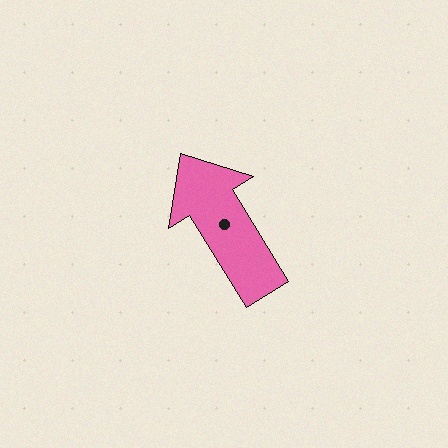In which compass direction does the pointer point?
Northwest.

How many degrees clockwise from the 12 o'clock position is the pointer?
Approximately 328 degrees.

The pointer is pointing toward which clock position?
Roughly 11 o'clock.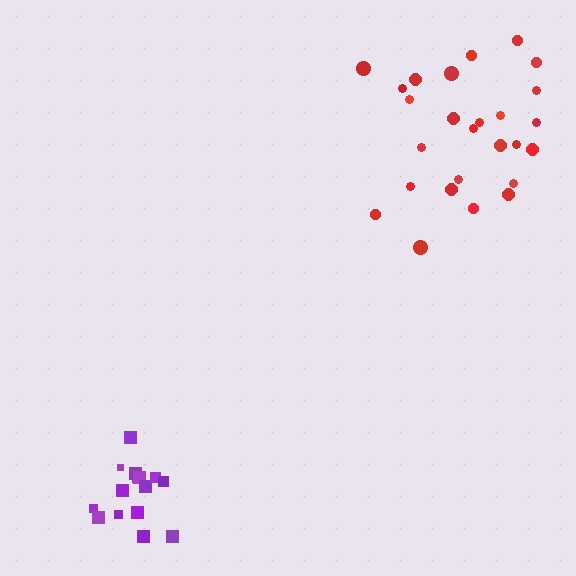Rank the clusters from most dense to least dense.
purple, red.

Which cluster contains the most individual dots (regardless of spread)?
Red (26).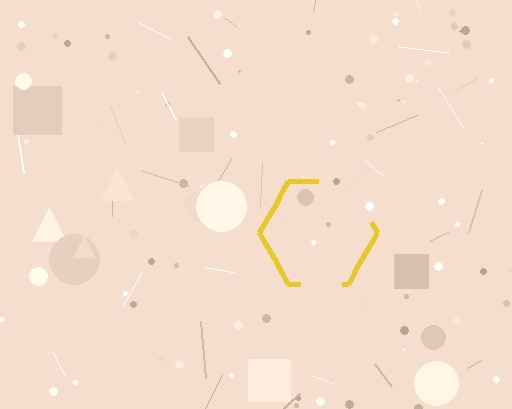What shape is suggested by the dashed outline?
The dashed outline suggests a hexagon.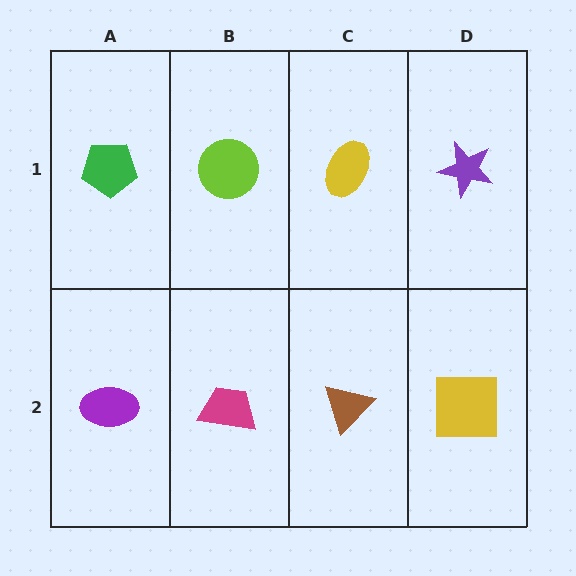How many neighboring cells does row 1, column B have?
3.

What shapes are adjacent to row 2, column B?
A lime circle (row 1, column B), a purple ellipse (row 2, column A), a brown triangle (row 2, column C).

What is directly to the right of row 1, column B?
A yellow ellipse.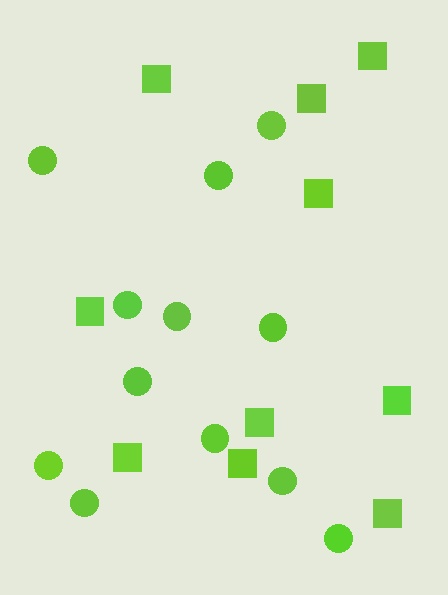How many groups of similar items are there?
There are 2 groups: one group of circles (12) and one group of squares (10).